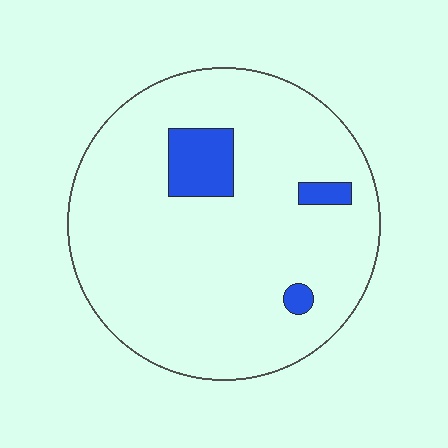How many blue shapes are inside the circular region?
3.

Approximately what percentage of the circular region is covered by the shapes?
Approximately 10%.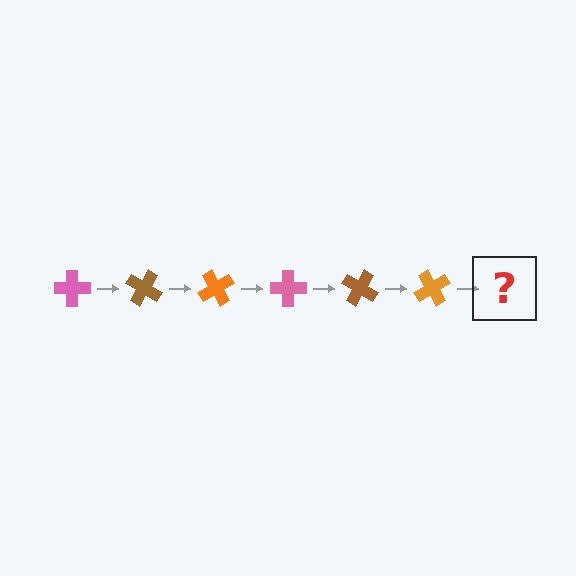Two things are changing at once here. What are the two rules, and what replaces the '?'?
The two rules are that it rotates 30 degrees each step and the color cycles through pink, brown, and orange. The '?' should be a pink cross, rotated 180 degrees from the start.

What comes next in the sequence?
The next element should be a pink cross, rotated 180 degrees from the start.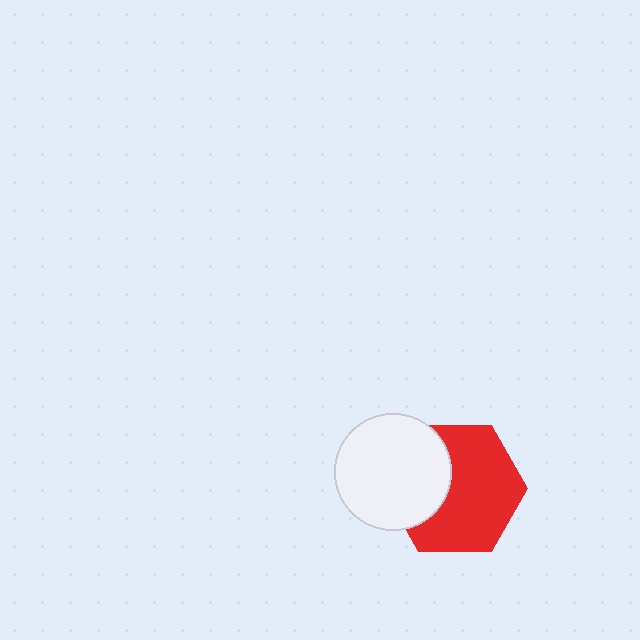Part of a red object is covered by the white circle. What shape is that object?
It is a hexagon.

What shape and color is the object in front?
The object in front is a white circle.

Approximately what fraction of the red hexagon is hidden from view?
Roughly 34% of the red hexagon is hidden behind the white circle.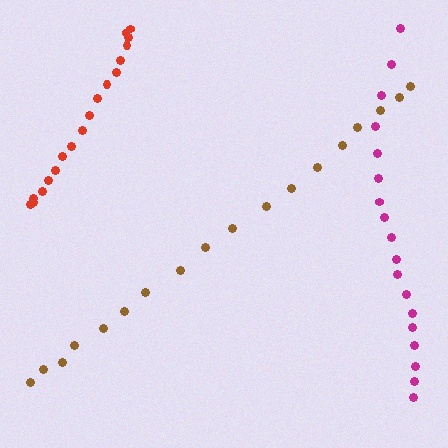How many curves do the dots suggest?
There are 3 distinct paths.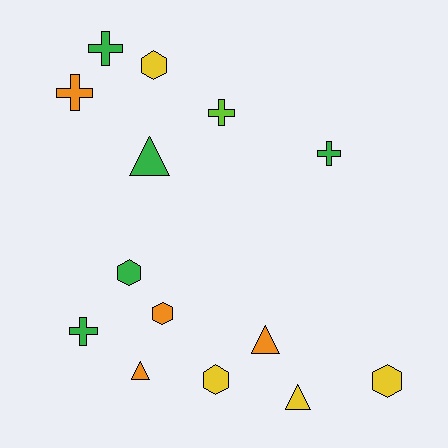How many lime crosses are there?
There is 1 lime cross.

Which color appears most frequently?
Green, with 5 objects.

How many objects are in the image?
There are 14 objects.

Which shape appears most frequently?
Hexagon, with 5 objects.